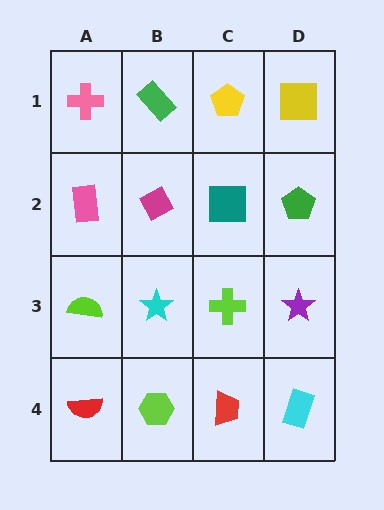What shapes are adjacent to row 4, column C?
A lime cross (row 3, column C), a lime hexagon (row 4, column B), a cyan rectangle (row 4, column D).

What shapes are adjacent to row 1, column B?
A magenta diamond (row 2, column B), a pink cross (row 1, column A), a yellow pentagon (row 1, column C).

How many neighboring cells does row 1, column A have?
2.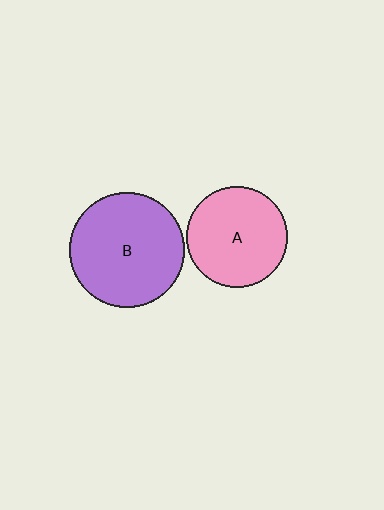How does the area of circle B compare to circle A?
Approximately 1.3 times.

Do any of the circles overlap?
No, none of the circles overlap.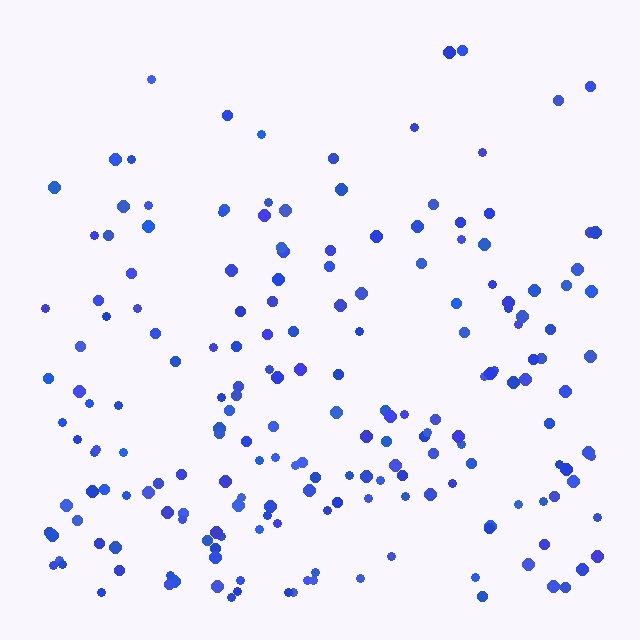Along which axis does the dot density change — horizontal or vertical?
Vertical.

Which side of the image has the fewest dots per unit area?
The top.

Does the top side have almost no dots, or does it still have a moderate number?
Still a moderate number, just noticeably fewer than the bottom.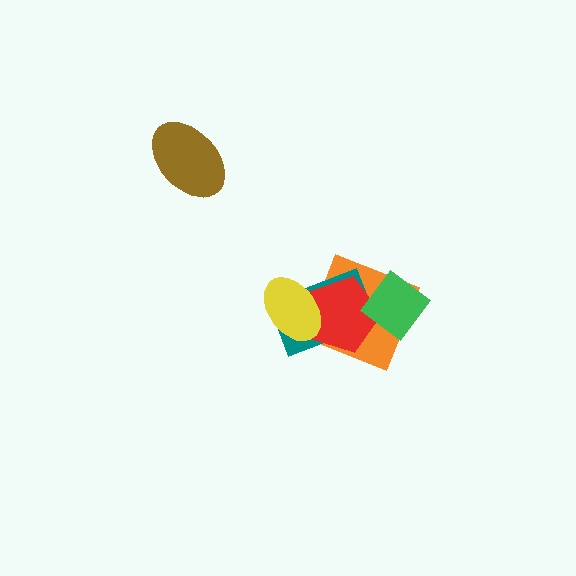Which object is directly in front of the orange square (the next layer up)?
The teal rectangle is directly in front of the orange square.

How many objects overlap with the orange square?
4 objects overlap with the orange square.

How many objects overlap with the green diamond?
3 objects overlap with the green diamond.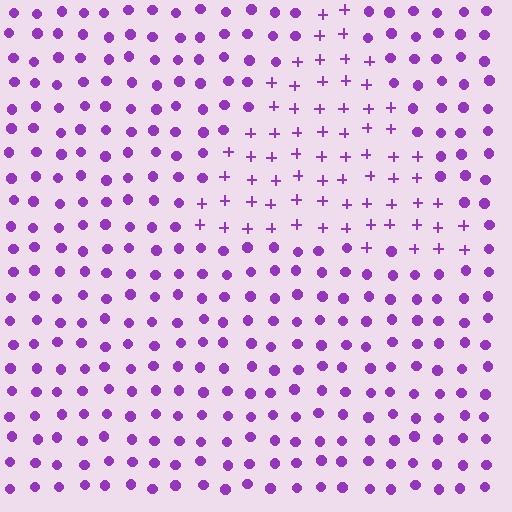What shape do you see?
I see a triangle.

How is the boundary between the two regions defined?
The boundary is defined by a change in element shape: plus signs inside vs. circles outside. All elements share the same color and spacing.